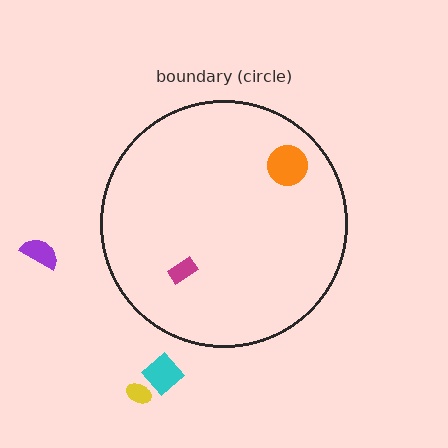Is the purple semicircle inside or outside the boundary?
Outside.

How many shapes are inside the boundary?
2 inside, 3 outside.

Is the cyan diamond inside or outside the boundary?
Outside.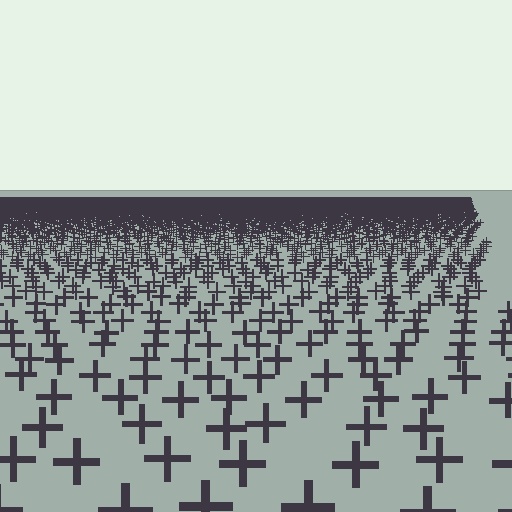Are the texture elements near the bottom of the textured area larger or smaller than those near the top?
Larger. Near the bottom, elements are closer to the viewer and appear at a bigger on-screen size.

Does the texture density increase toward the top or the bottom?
Density increases toward the top.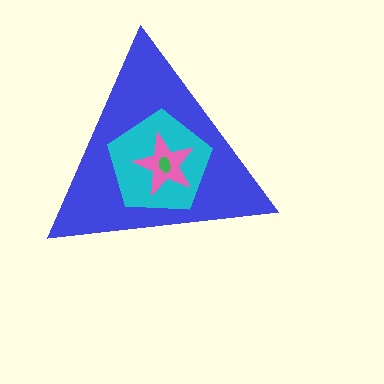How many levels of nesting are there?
4.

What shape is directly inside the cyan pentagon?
The pink star.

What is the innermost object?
The green ellipse.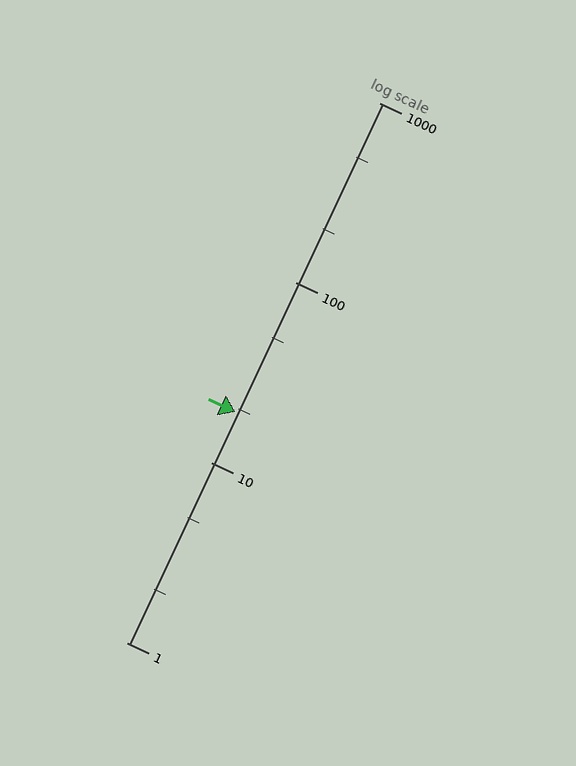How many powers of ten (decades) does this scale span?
The scale spans 3 decades, from 1 to 1000.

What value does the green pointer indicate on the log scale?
The pointer indicates approximately 19.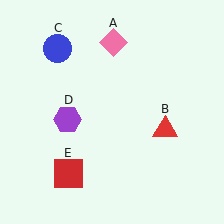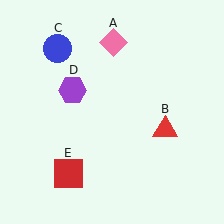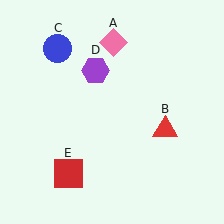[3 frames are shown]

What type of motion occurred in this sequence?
The purple hexagon (object D) rotated clockwise around the center of the scene.